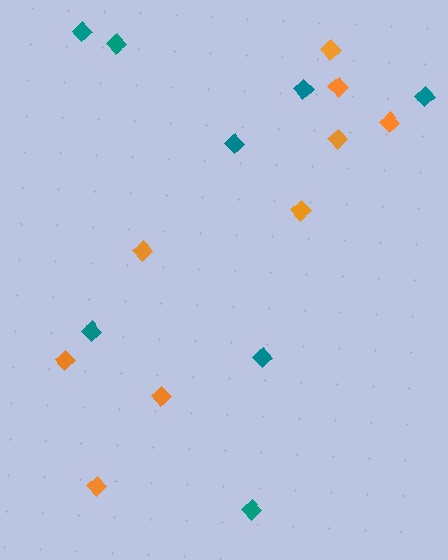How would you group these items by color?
There are 2 groups: one group of orange diamonds (9) and one group of teal diamonds (8).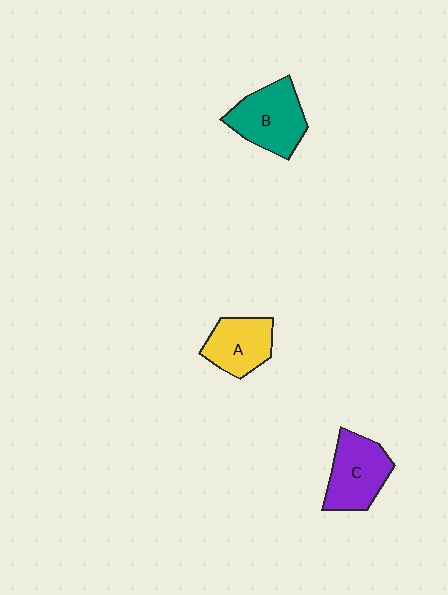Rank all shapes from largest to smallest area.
From largest to smallest: B (teal), C (purple), A (yellow).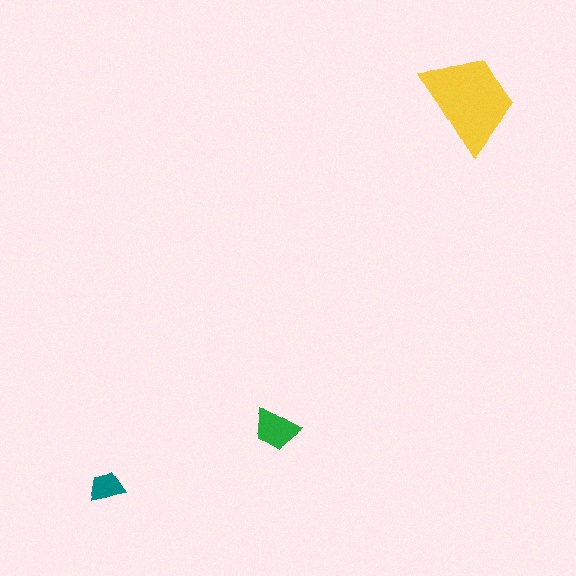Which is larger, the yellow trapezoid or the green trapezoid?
The yellow one.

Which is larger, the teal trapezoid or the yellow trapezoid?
The yellow one.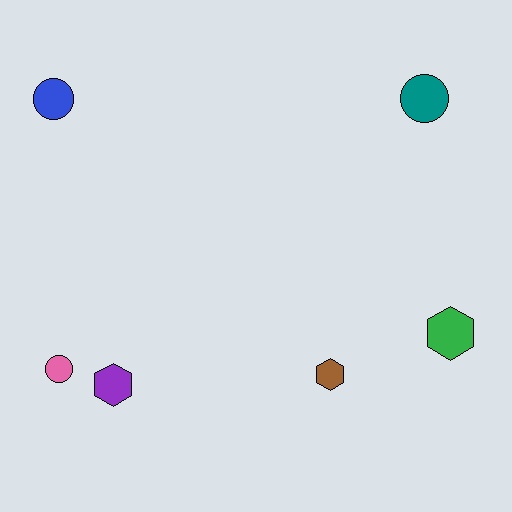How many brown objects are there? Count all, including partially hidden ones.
There is 1 brown object.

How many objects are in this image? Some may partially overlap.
There are 6 objects.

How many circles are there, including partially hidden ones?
There are 3 circles.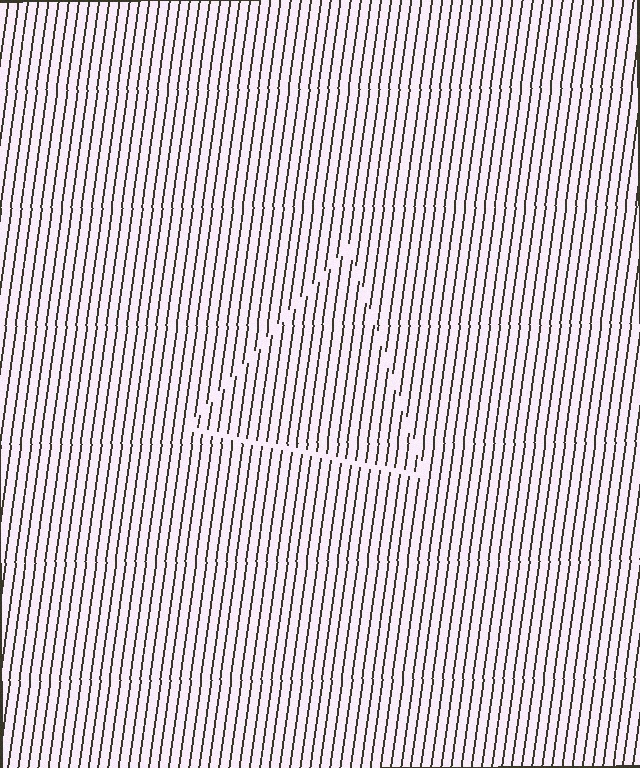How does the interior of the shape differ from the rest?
The interior of the shape contains the same grating, shifted by half a period — the contour is defined by the phase discontinuity where line-ends from the inner and outer gratings abut.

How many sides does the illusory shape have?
3 sides — the line-ends trace a triangle.